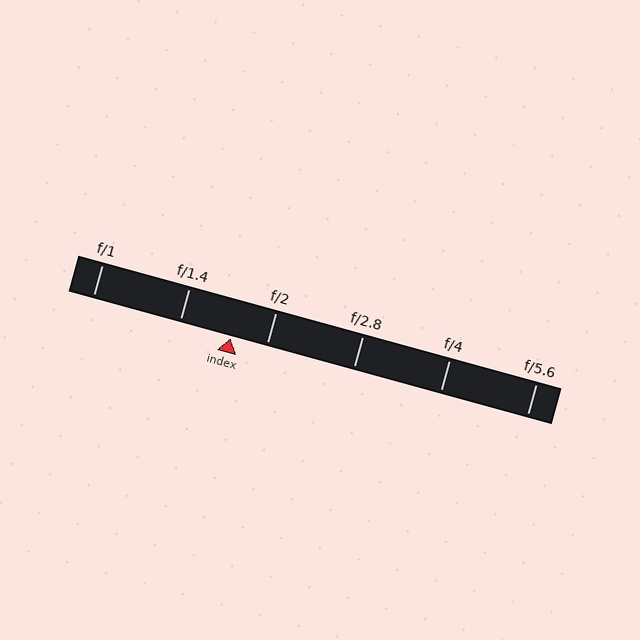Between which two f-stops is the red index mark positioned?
The index mark is between f/1.4 and f/2.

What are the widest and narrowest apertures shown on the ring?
The widest aperture shown is f/1 and the narrowest is f/5.6.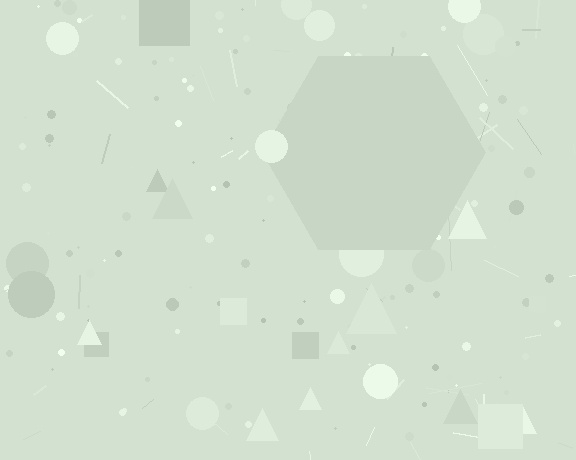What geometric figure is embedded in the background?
A hexagon is embedded in the background.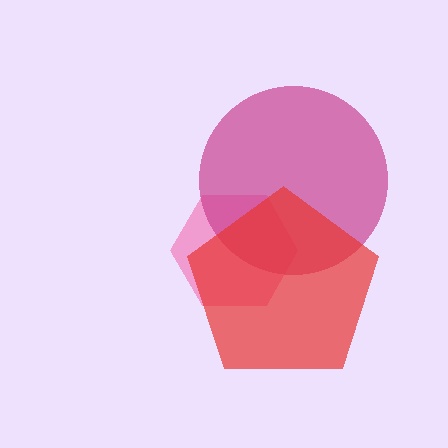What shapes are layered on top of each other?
The layered shapes are: a pink hexagon, a magenta circle, a red pentagon.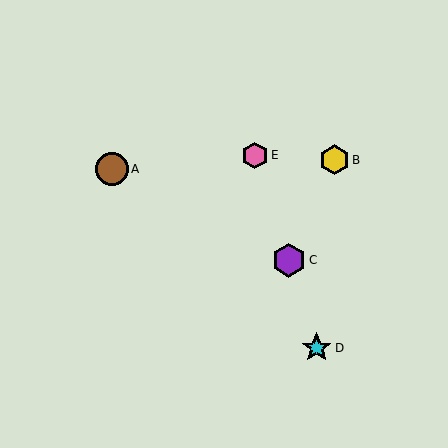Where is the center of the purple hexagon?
The center of the purple hexagon is at (289, 260).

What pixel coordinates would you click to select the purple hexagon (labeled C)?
Click at (289, 260) to select the purple hexagon C.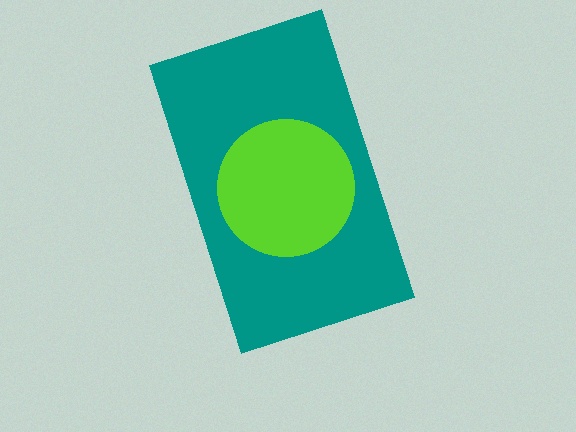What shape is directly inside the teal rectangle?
The lime circle.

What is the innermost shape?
The lime circle.